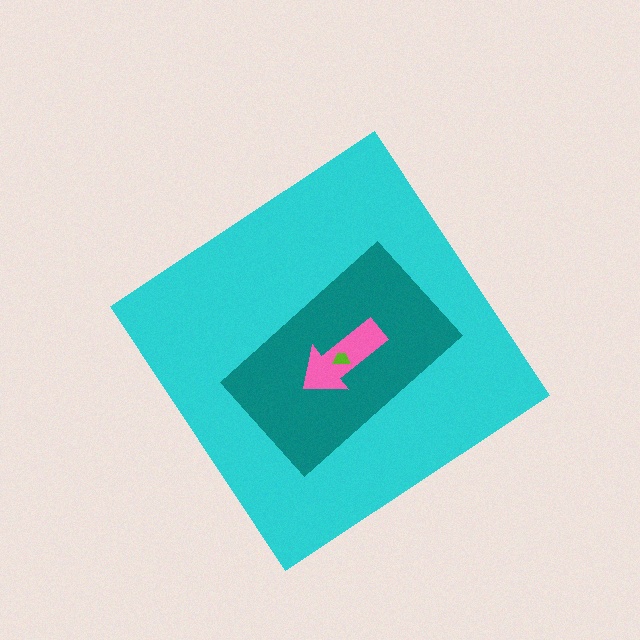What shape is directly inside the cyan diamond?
The teal rectangle.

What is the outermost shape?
The cyan diamond.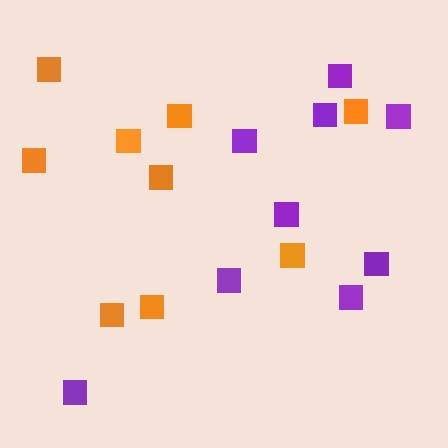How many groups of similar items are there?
There are 2 groups: one group of purple squares (9) and one group of orange squares (9).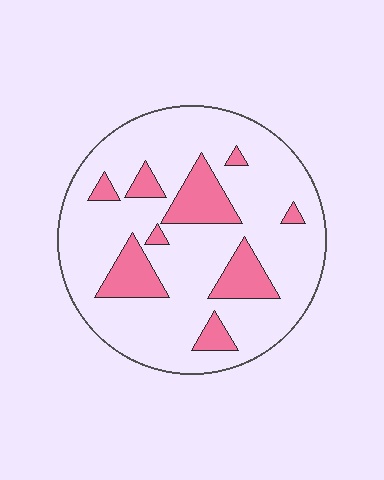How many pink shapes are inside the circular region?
9.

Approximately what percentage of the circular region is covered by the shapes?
Approximately 20%.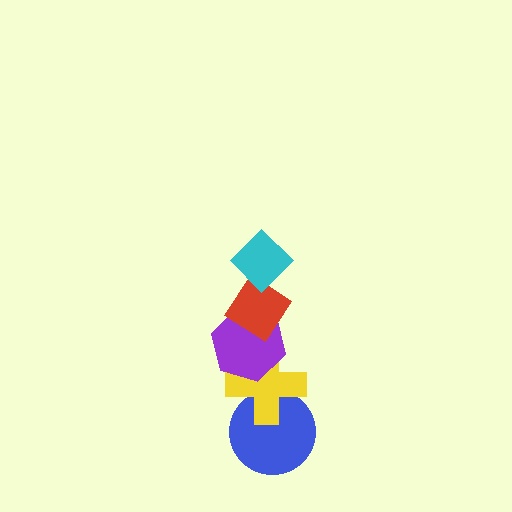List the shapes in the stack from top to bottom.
From top to bottom: the cyan diamond, the red diamond, the purple hexagon, the yellow cross, the blue circle.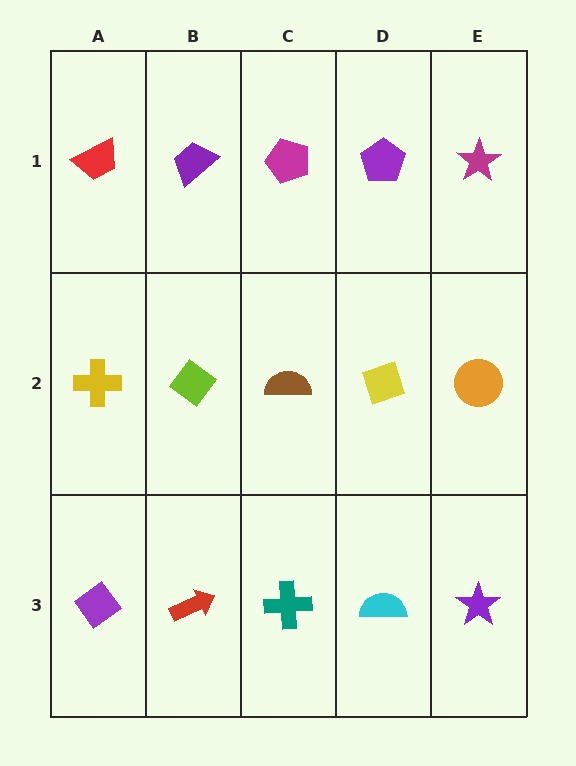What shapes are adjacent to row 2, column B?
A purple trapezoid (row 1, column B), a red arrow (row 3, column B), a yellow cross (row 2, column A), a brown semicircle (row 2, column C).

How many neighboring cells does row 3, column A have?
2.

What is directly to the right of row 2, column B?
A brown semicircle.